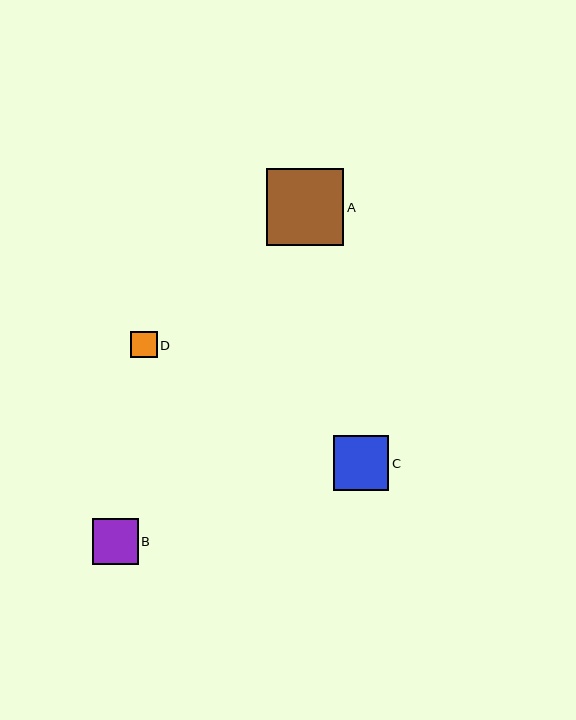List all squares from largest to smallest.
From largest to smallest: A, C, B, D.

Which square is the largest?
Square A is the largest with a size of approximately 77 pixels.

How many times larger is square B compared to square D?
Square B is approximately 1.7 times the size of square D.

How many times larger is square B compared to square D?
Square B is approximately 1.7 times the size of square D.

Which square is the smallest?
Square D is the smallest with a size of approximately 27 pixels.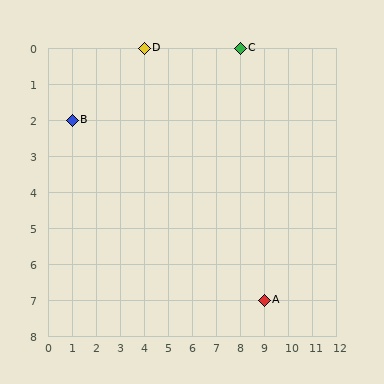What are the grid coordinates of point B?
Point B is at grid coordinates (1, 2).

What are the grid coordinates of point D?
Point D is at grid coordinates (4, 0).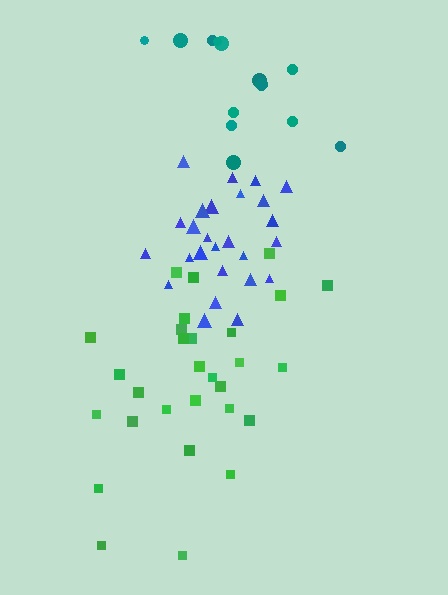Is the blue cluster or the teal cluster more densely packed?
Blue.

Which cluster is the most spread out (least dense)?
Teal.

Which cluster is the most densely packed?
Blue.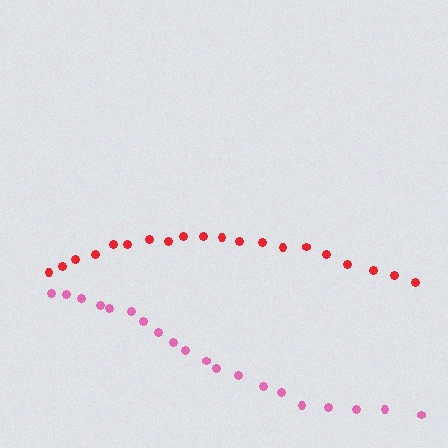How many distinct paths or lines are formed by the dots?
There are 2 distinct paths.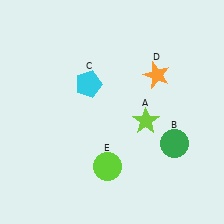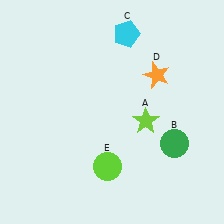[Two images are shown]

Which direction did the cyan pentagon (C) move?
The cyan pentagon (C) moved up.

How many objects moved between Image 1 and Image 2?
1 object moved between the two images.